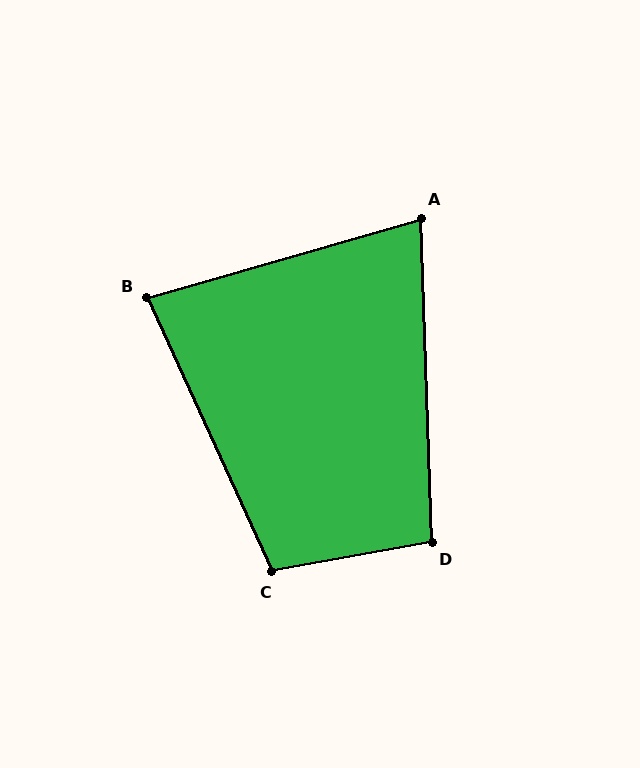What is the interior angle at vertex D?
Approximately 99 degrees (obtuse).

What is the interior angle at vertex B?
Approximately 81 degrees (acute).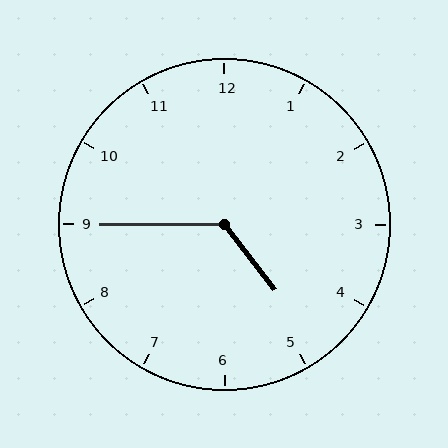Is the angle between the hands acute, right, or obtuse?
It is obtuse.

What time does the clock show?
4:45.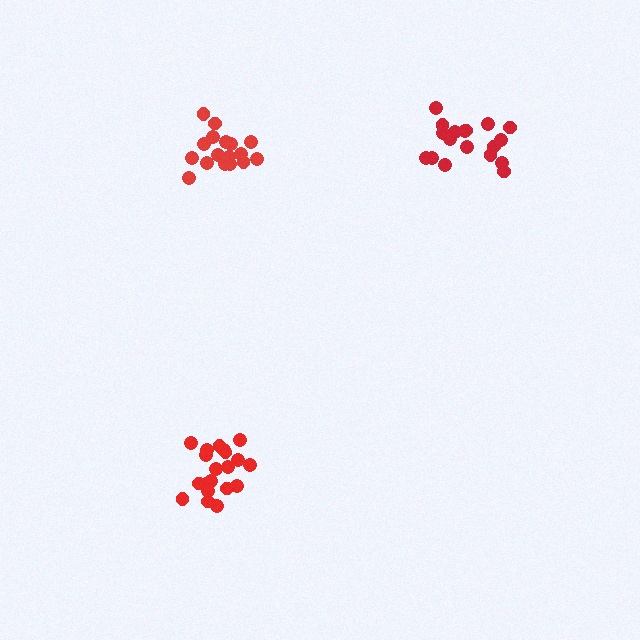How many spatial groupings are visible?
There are 3 spatial groupings.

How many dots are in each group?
Group 1: 18 dots, Group 2: 18 dots, Group 3: 20 dots (56 total).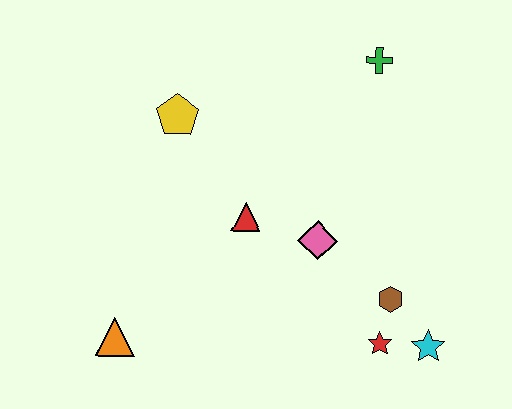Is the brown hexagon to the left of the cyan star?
Yes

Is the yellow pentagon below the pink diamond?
No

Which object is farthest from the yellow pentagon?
The cyan star is farthest from the yellow pentagon.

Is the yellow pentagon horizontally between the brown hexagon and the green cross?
No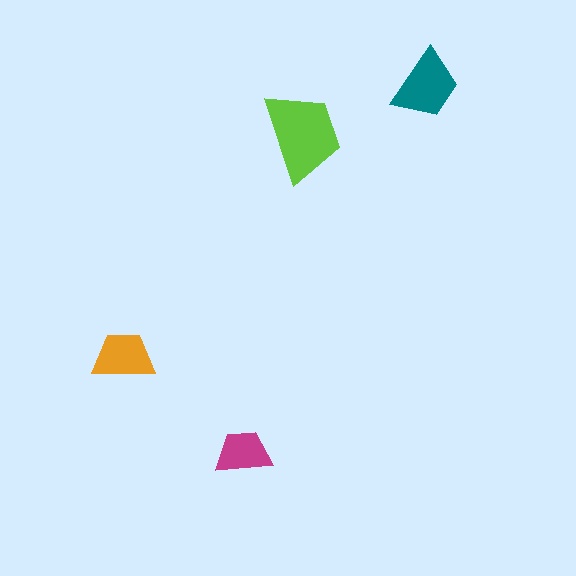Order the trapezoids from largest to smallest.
the lime one, the teal one, the orange one, the magenta one.